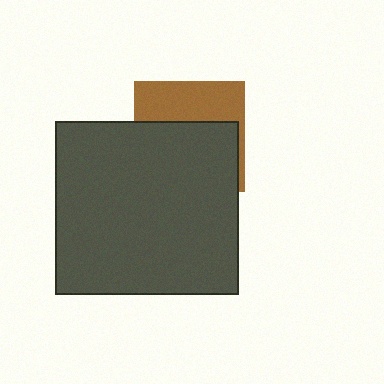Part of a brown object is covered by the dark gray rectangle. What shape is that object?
It is a square.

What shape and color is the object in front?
The object in front is a dark gray rectangle.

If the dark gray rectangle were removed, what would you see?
You would see the complete brown square.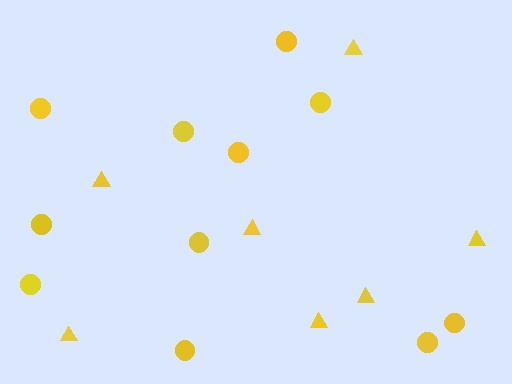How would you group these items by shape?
There are 2 groups: one group of triangles (7) and one group of circles (11).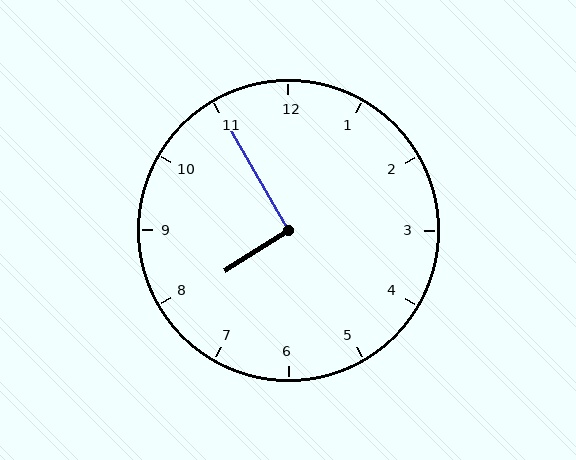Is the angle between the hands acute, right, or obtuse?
It is right.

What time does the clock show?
7:55.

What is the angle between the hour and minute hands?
Approximately 92 degrees.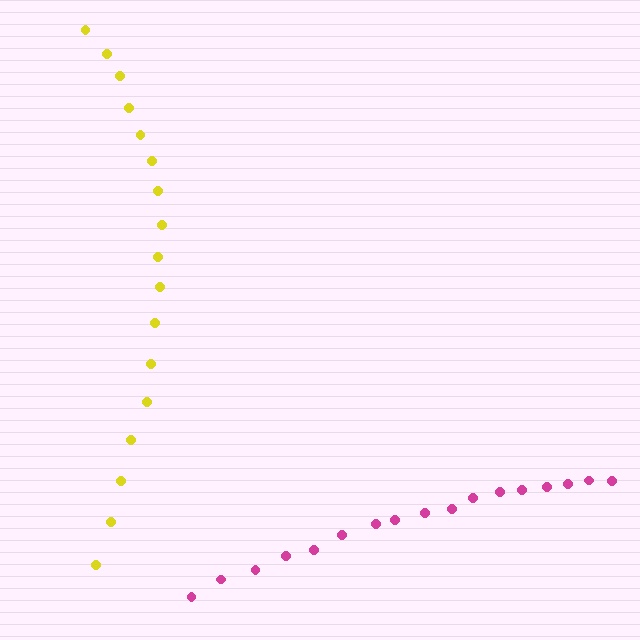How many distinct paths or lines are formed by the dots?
There are 2 distinct paths.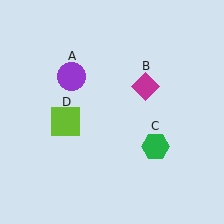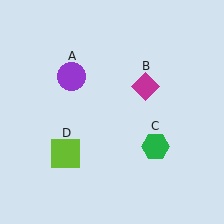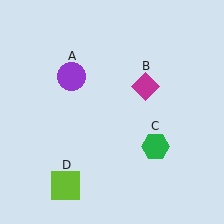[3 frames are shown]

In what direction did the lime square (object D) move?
The lime square (object D) moved down.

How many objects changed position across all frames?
1 object changed position: lime square (object D).